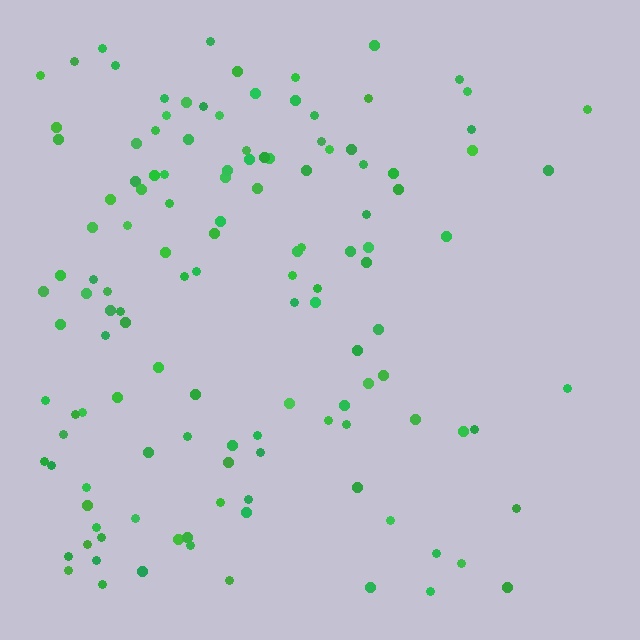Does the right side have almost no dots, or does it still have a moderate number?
Still a moderate number, just noticeably fewer than the left.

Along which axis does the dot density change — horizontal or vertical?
Horizontal.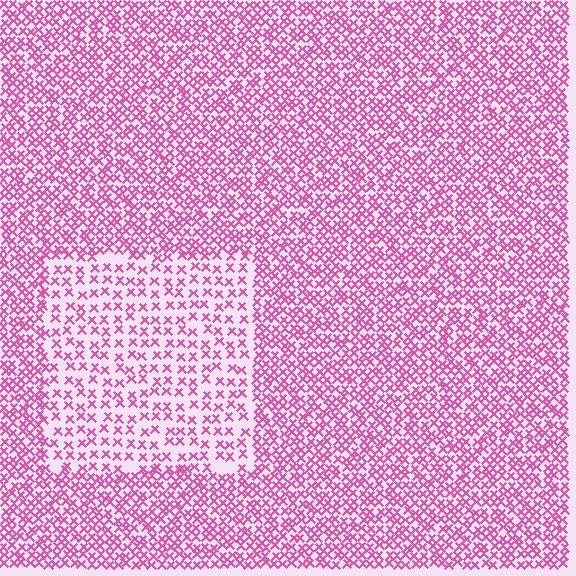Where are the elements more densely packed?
The elements are more densely packed outside the rectangle boundary.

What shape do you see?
I see a rectangle.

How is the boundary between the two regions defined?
The boundary is defined by a change in element density (approximately 2.0x ratio). All elements are the same color, size, and shape.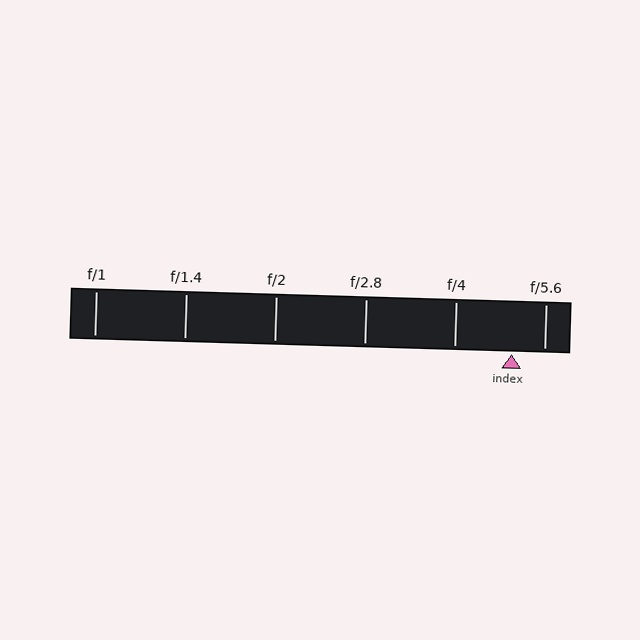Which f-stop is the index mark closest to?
The index mark is closest to f/5.6.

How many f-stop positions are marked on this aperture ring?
There are 6 f-stop positions marked.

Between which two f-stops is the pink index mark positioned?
The index mark is between f/4 and f/5.6.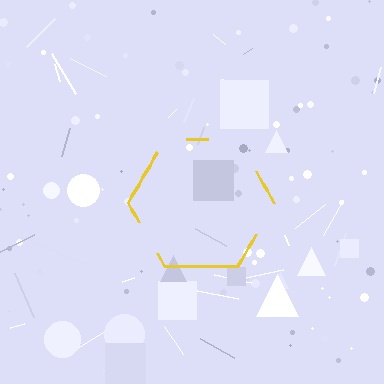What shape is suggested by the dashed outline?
The dashed outline suggests a hexagon.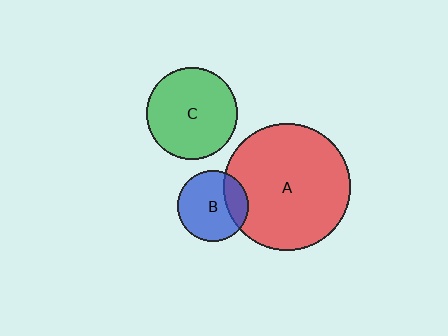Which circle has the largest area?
Circle A (red).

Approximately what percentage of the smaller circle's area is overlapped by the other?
Approximately 25%.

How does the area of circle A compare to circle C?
Approximately 1.9 times.